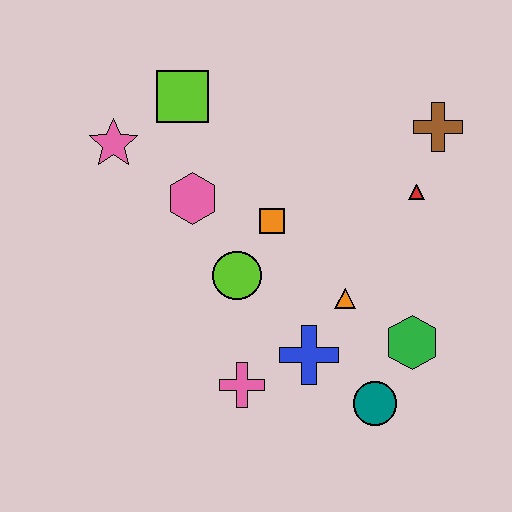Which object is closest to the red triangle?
The brown cross is closest to the red triangle.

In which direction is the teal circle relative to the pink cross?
The teal circle is to the right of the pink cross.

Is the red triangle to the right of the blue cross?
Yes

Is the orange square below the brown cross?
Yes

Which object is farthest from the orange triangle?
The pink star is farthest from the orange triangle.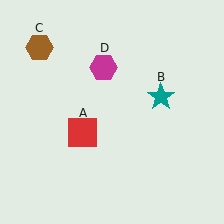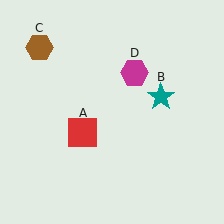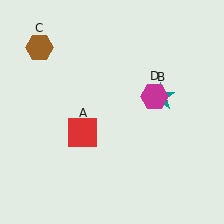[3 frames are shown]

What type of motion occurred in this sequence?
The magenta hexagon (object D) rotated clockwise around the center of the scene.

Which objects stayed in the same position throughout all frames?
Red square (object A) and teal star (object B) and brown hexagon (object C) remained stationary.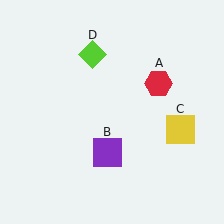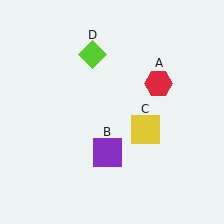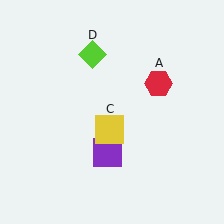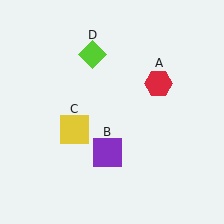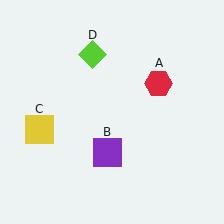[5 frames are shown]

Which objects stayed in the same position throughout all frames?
Red hexagon (object A) and purple square (object B) and lime diamond (object D) remained stationary.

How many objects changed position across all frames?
1 object changed position: yellow square (object C).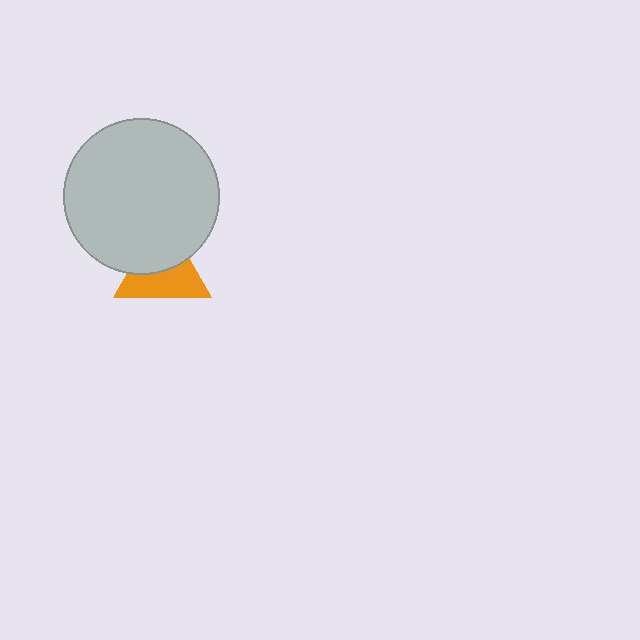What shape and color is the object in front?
The object in front is a light gray circle.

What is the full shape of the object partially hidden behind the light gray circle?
The partially hidden object is an orange triangle.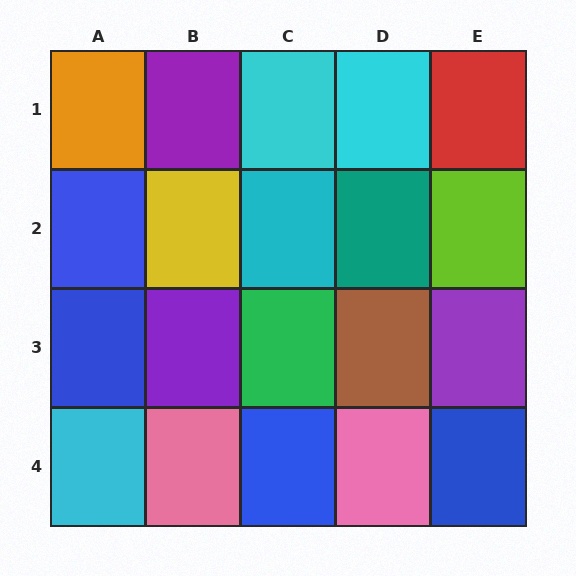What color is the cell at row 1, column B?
Purple.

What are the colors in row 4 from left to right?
Cyan, pink, blue, pink, blue.